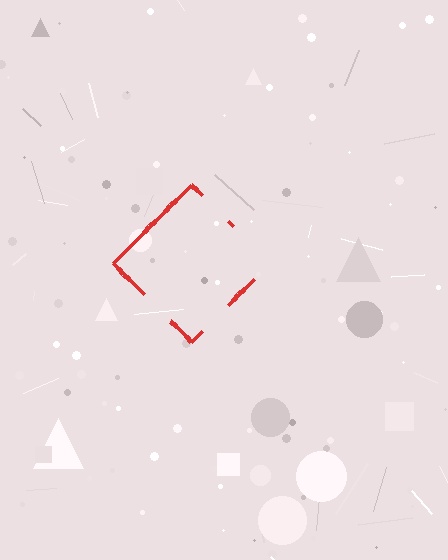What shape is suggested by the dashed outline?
The dashed outline suggests a diamond.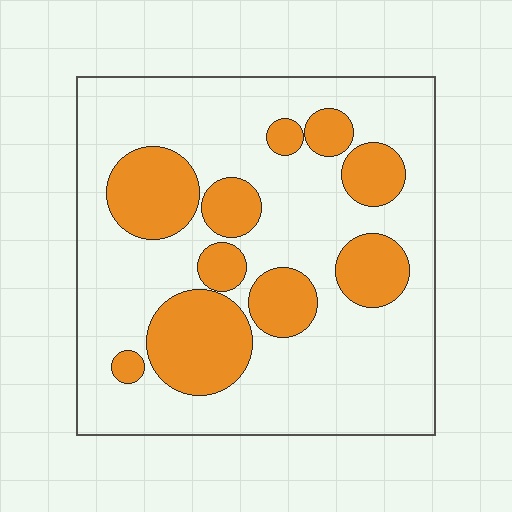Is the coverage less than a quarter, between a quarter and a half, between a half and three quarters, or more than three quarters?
Between a quarter and a half.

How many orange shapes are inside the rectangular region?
10.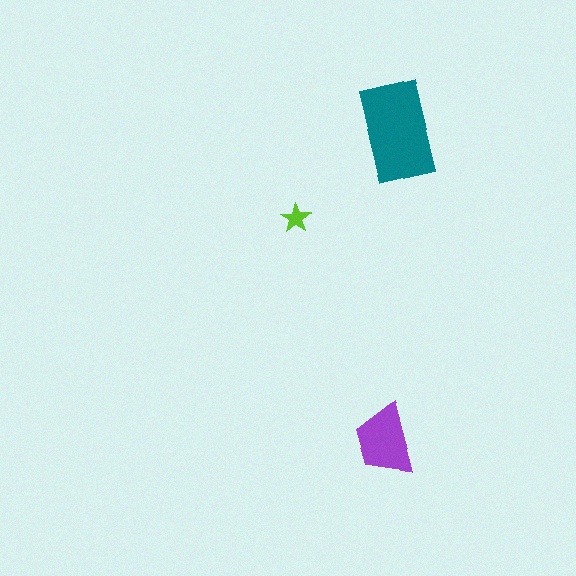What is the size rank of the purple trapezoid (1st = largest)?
2nd.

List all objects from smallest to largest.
The lime star, the purple trapezoid, the teal rectangle.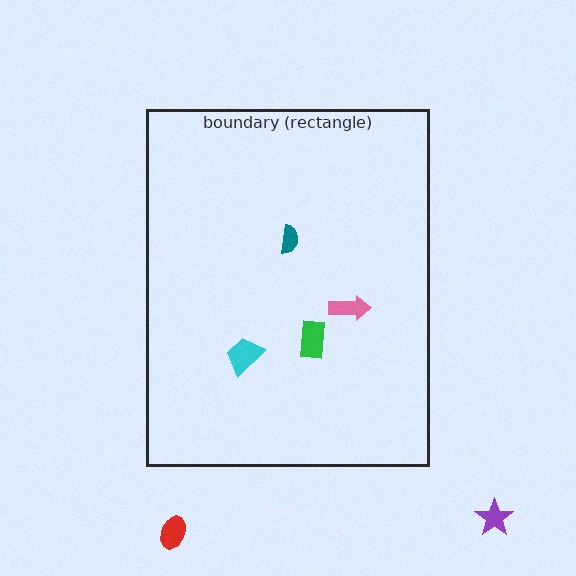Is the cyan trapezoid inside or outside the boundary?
Inside.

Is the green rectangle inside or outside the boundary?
Inside.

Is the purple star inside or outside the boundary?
Outside.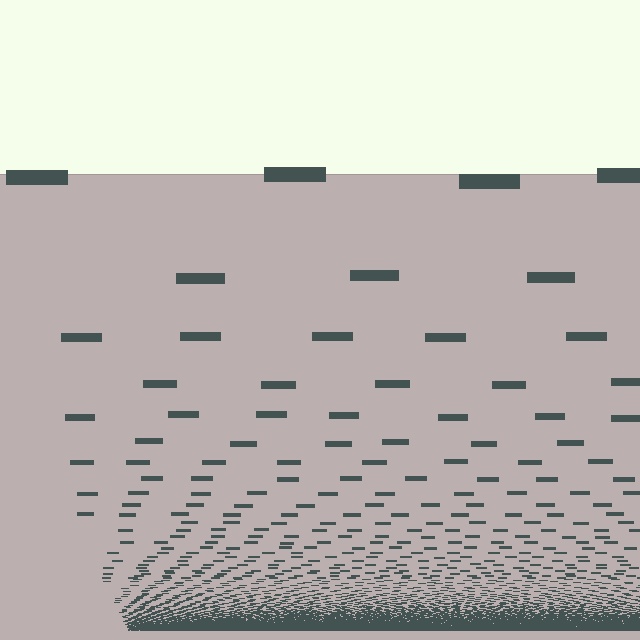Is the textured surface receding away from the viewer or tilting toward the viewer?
The surface appears to tilt toward the viewer. Texture elements get larger and sparser toward the top.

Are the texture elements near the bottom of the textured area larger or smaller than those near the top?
Smaller. The gradient is inverted — elements near the bottom are smaller and denser.